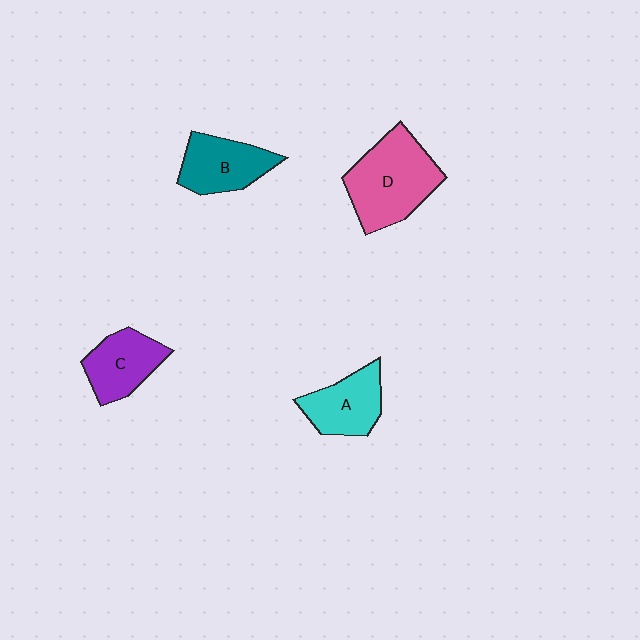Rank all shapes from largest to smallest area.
From largest to smallest: D (pink), B (teal), A (cyan), C (purple).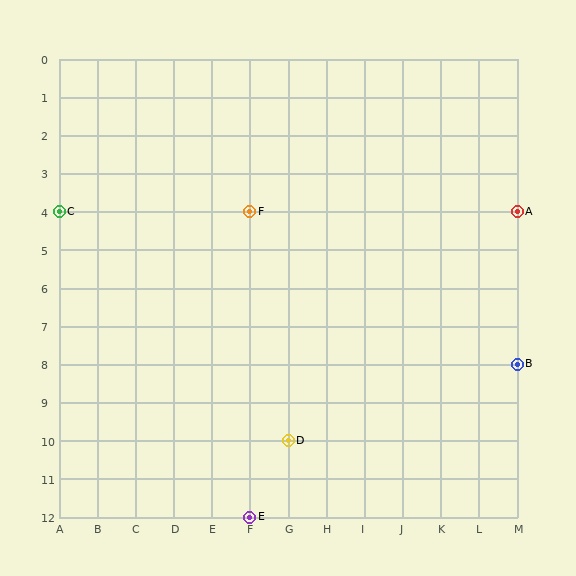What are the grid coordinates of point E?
Point E is at grid coordinates (F, 12).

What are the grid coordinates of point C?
Point C is at grid coordinates (A, 4).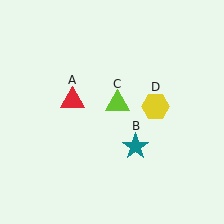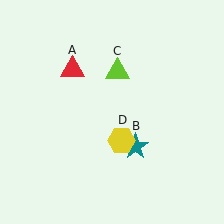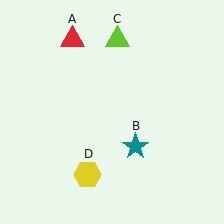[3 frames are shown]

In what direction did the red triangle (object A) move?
The red triangle (object A) moved up.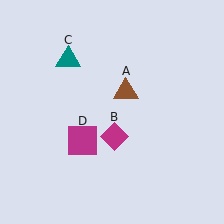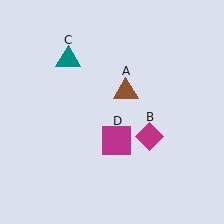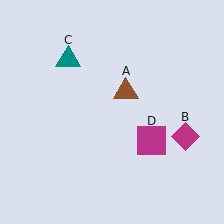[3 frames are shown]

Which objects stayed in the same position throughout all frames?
Brown triangle (object A) and teal triangle (object C) remained stationary.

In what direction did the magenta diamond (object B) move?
The magenta diamond (object B) moved right.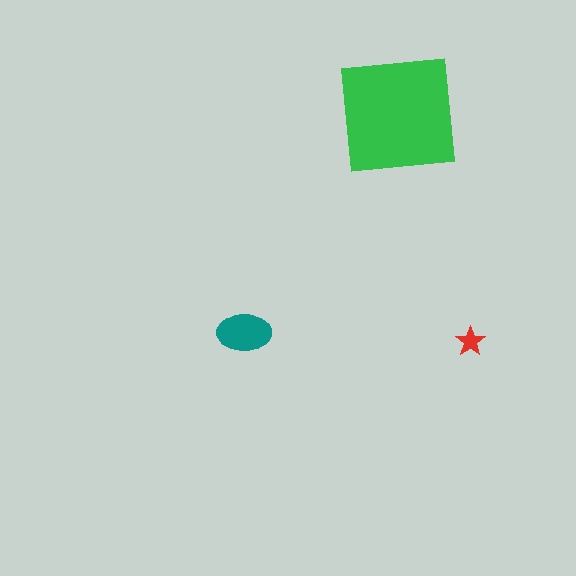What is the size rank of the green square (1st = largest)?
1st.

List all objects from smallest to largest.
The red star, the teal ellipse, the green square.